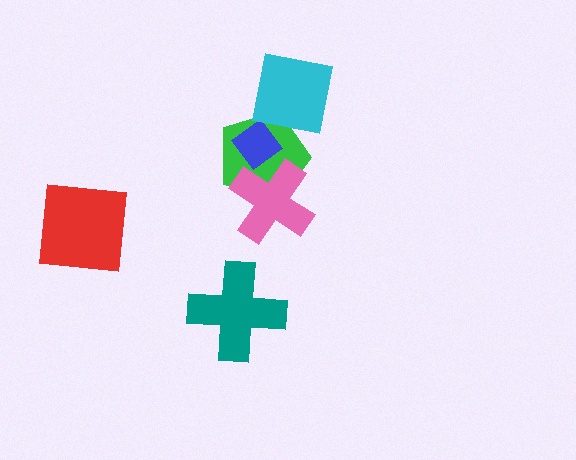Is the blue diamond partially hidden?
Yes, it is partially covered by another shape.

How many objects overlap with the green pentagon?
3 objects overlap with the green pentagon.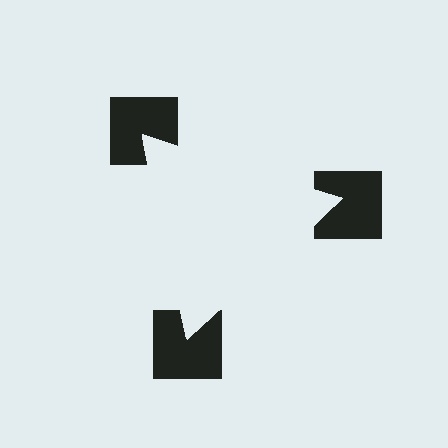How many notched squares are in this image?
There are 3 — one at each vertex of the illusory triangle.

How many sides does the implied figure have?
3 sides.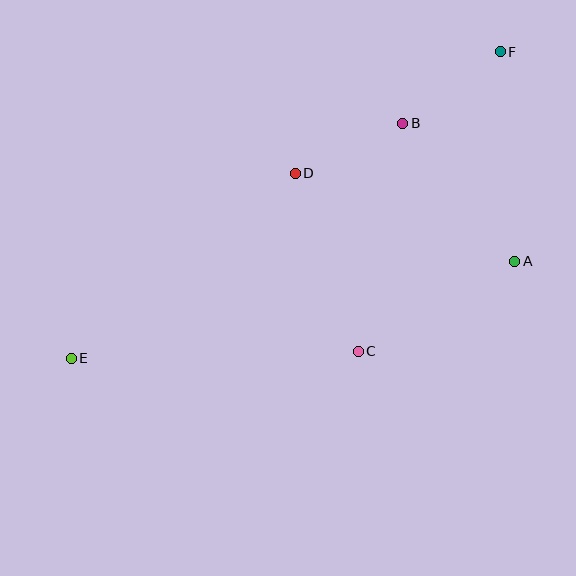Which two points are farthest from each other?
Points E and F are farthest from each other.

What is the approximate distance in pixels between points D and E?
The distance between D and E is approximately 290 pixels.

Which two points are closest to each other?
Points B and D are closest to each other.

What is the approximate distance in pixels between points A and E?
The distance between A and E is approximately 454 pixels.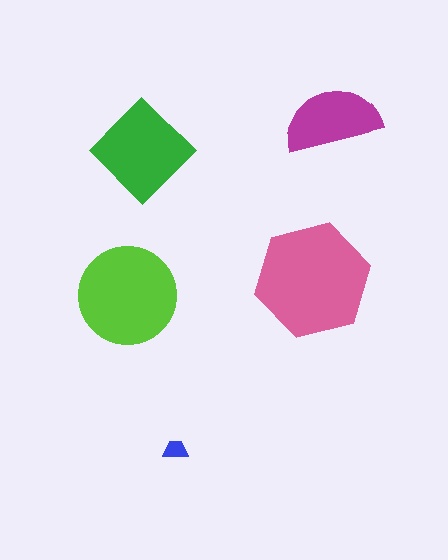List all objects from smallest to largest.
The blue trapezoid, the magenta semicircle, the green diamond, the lime circle, the pink hexagon.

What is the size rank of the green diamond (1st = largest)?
3rd.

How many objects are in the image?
There are 5 objects in the image.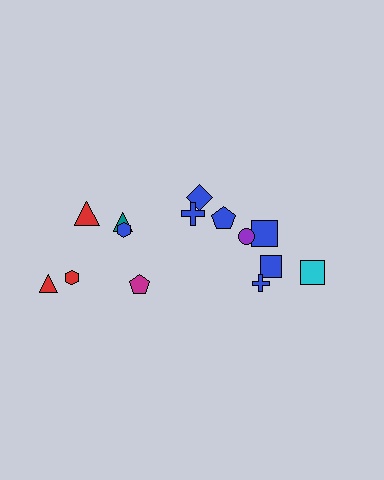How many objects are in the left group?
There are 6 objects.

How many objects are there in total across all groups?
There are 14 objects.